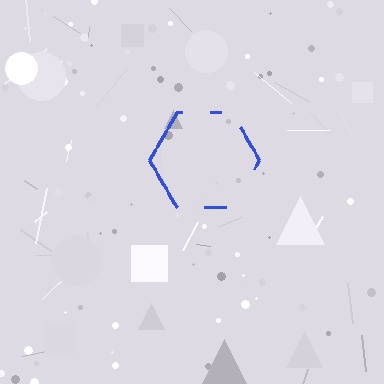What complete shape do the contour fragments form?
The contour fragments form a hexagon.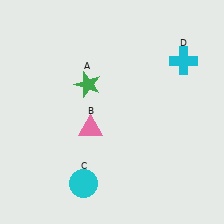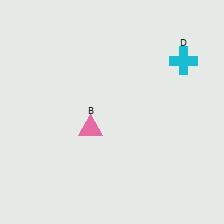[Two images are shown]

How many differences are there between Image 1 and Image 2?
There are 2 differences between the two images.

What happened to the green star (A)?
The green star (A) was removed in Image 2. It was in the top-left area of Image 1.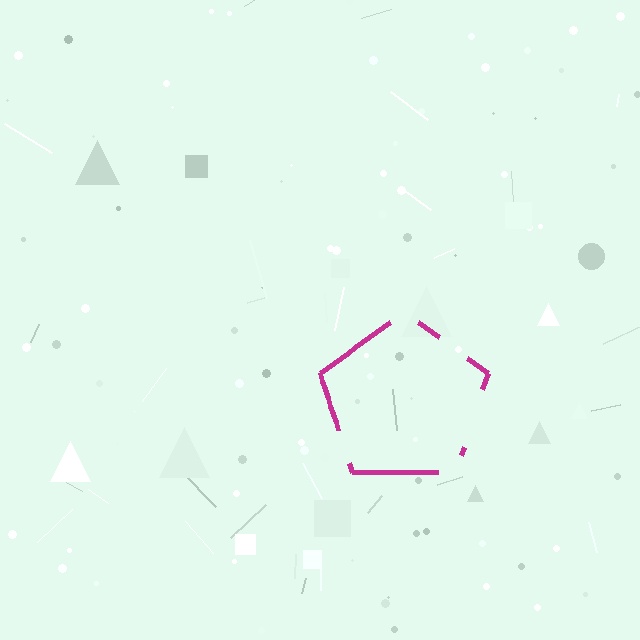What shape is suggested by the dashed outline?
The dashed outline suggests a pentagon.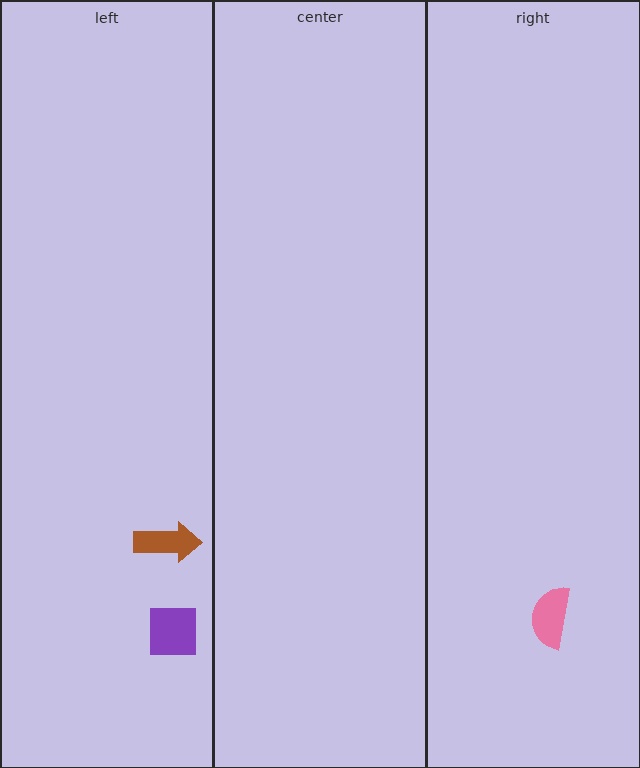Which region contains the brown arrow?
The left region.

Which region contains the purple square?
The left region.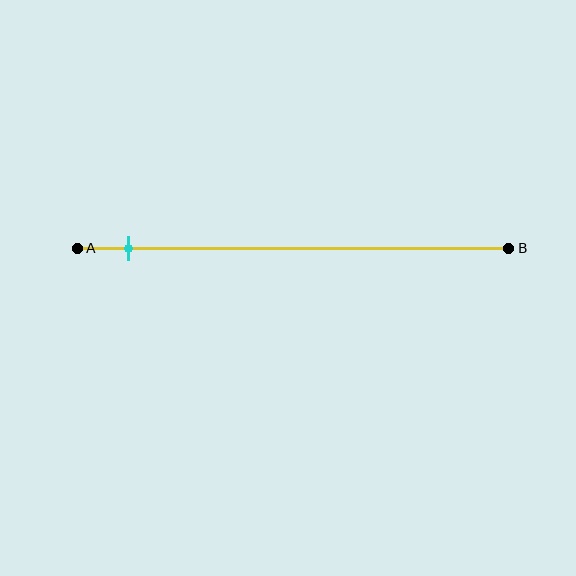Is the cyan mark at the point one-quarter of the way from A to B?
No, the mark is at about 10% from A, not at the 25% one-quarter point.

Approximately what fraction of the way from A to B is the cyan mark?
The cyan mark is approximately 10% of the way from A to B.